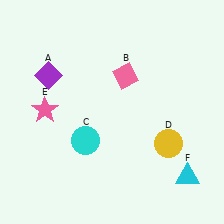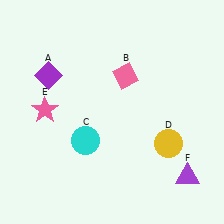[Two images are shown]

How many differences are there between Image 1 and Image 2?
There is 1 difference between the two images.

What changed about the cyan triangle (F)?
In Image 1, F is cyan. In Image 2, it changed to purple.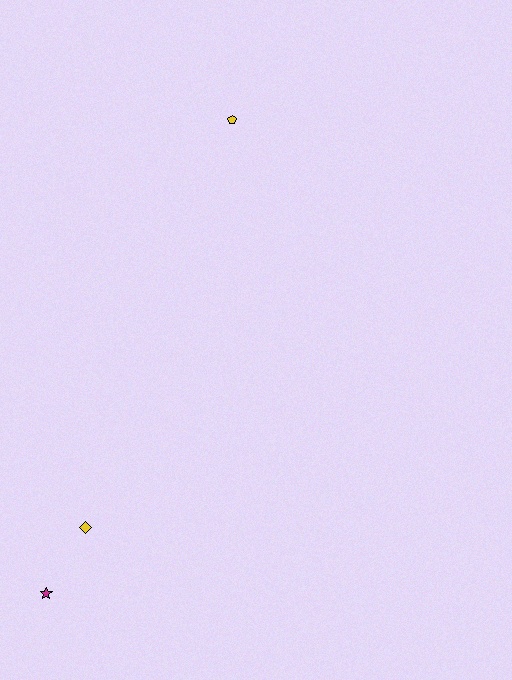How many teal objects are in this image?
There are no teal objects.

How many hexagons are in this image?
There are no hexagons.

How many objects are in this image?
There are 3 objects.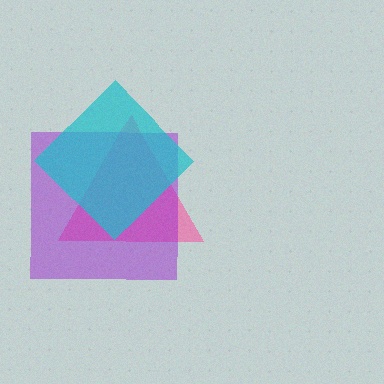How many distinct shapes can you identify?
There are 3 distinct shapes: a pink triangle, a purple square, a cyan diamond.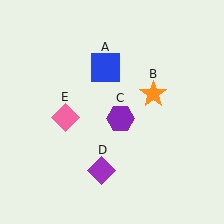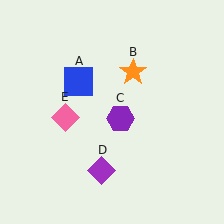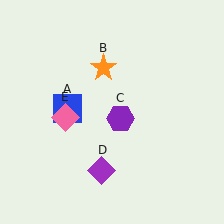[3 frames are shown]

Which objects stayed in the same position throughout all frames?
Purple hexagon (object C) and purple diamond (object D) and pink diamond (object E) remained stationary.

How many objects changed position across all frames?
2 objects changed position: blue square (object A), orange star (object B).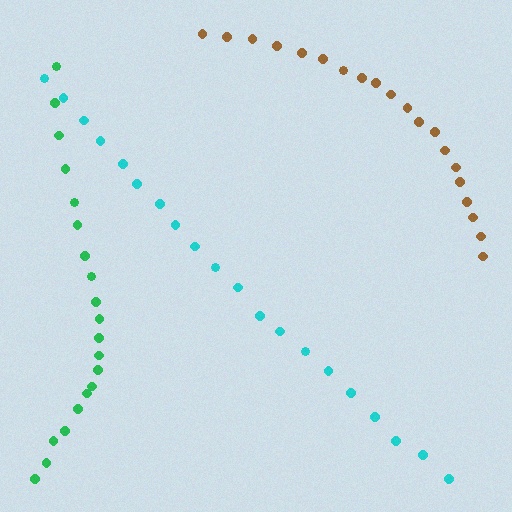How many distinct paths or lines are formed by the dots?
There are 3 distinct paths.